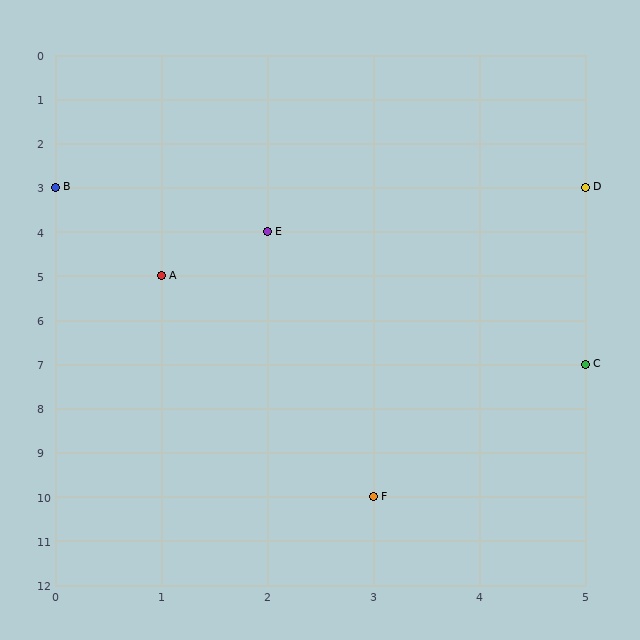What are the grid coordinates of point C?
Point C is at grid coordinates (5, 7).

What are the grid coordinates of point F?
Point F is at grid coordinates (3, 10).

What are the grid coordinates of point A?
Point A is at grid coordinates (1, 5).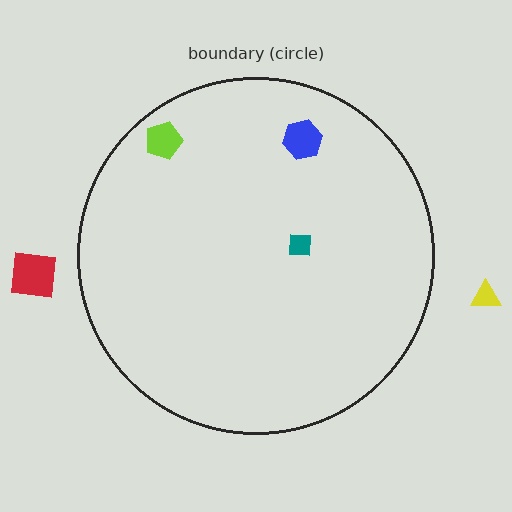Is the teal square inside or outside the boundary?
Inside.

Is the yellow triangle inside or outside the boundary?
Outside.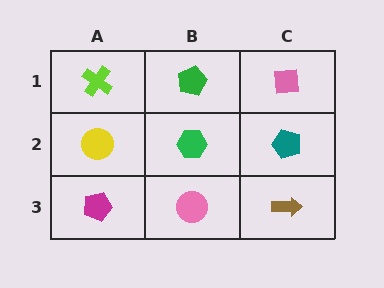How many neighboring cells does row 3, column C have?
2.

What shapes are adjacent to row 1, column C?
A teal pentagon (row 2, column C), a green pentagon (row 1, column B).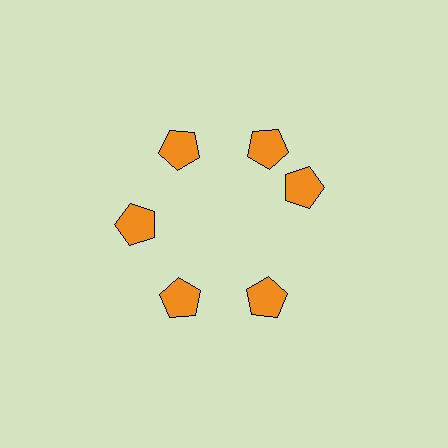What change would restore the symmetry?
The symmetry would be restored by rotating it back into even spacing with its neighbors so that all 6 pentagons sit at equal angles and equal distance from the center.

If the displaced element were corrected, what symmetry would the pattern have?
It would have 6-fold rotational symmetry — the pattern would map onto itself every 60 degrees.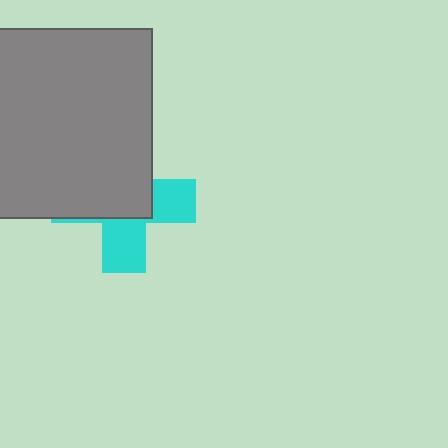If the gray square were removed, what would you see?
You would see the complete cyan cross.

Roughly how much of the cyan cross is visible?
A small part of it is visible (roughly 42%).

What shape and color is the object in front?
The object in front is a gray square.